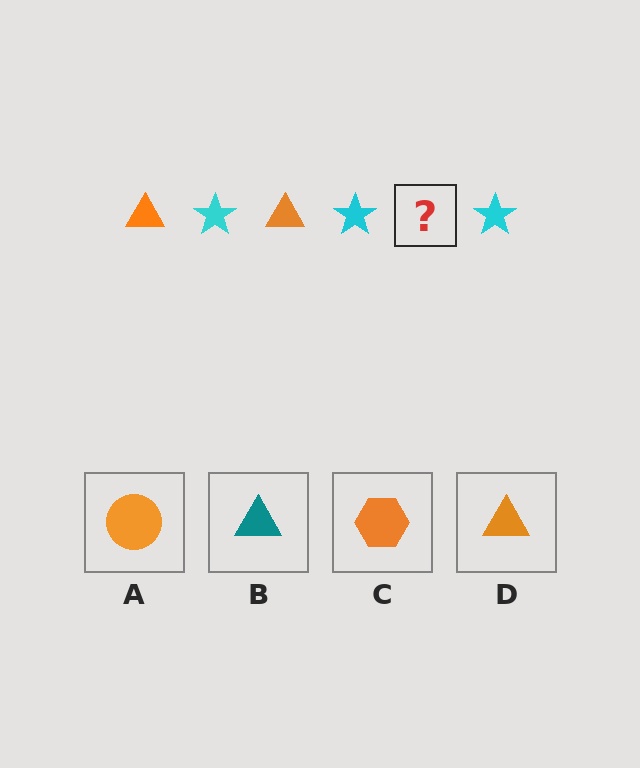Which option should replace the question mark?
Option D.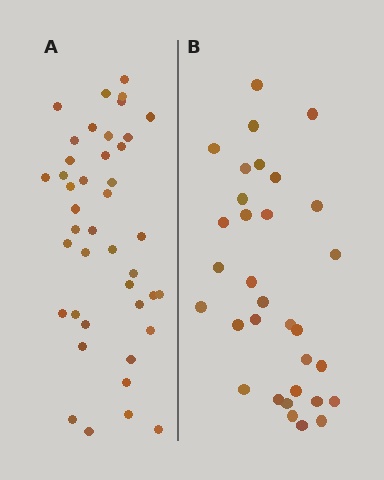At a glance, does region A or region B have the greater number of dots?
Region A (the left region) has more dots.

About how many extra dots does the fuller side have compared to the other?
Region A has roughly 10 or so more dots than region B.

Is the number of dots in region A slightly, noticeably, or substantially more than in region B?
Region A has noticeably more, but not dramatically so. The ratio is roughly 1.3 to 1.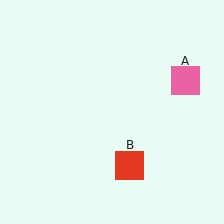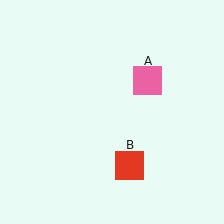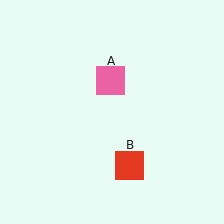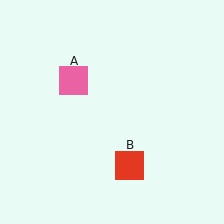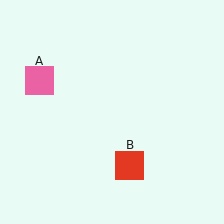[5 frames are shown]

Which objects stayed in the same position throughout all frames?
Red square (object B) remained stationary.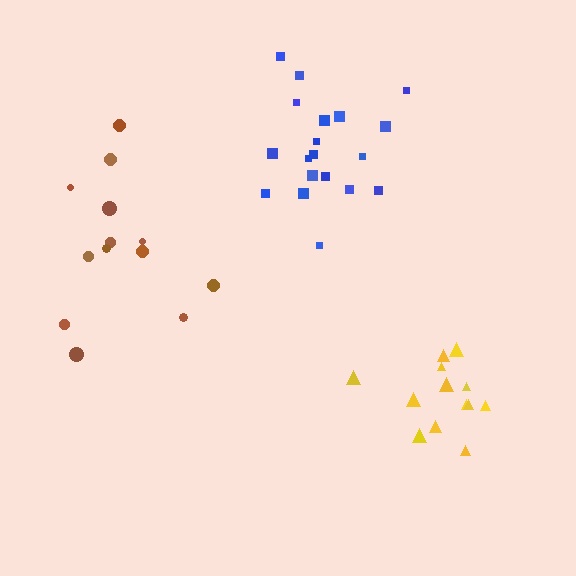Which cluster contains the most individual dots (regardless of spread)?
Blue (19).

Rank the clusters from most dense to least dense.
yellow, blue, brown.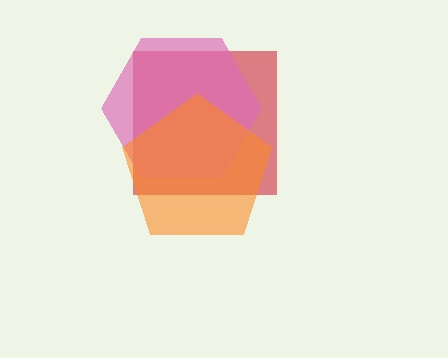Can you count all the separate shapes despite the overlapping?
Yes, there are 3 separate shapes.